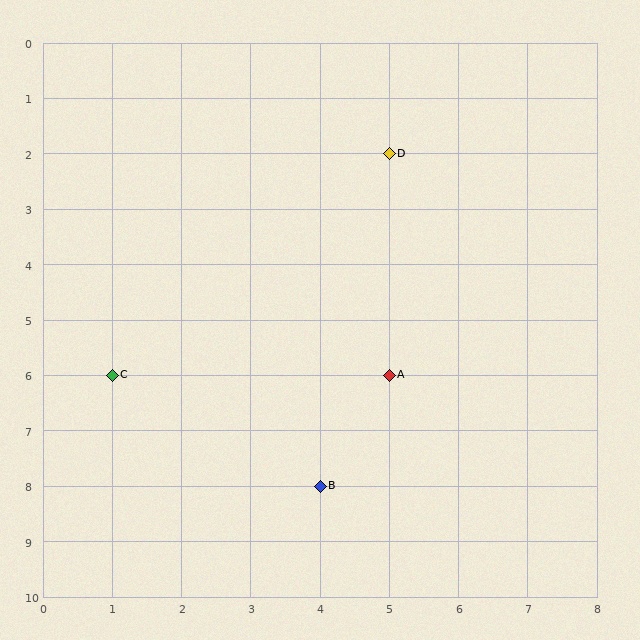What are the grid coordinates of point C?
Point C is at grid coordinates (1, 6).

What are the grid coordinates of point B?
Point B is at grid coordinates (4, 8).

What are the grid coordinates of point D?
Point D is at grid coordinates (5, 2).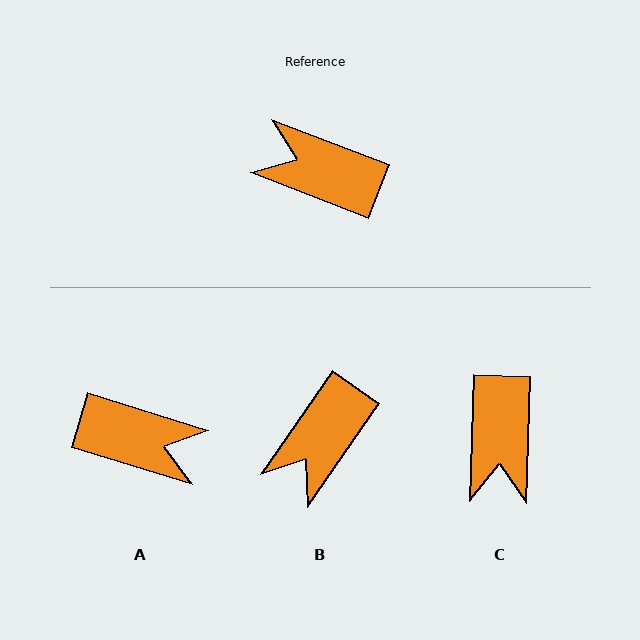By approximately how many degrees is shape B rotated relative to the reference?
Approximately 76 degrees counter-clockwise.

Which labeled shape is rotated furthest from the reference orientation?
A, about 176 degrees away.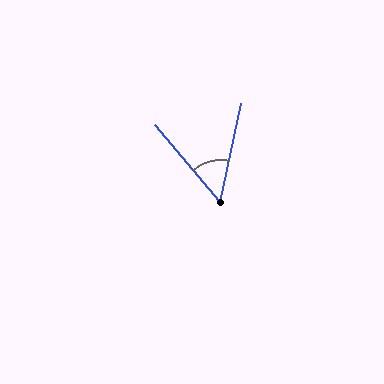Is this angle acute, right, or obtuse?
It is acute.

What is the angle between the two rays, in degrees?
Approximately 52 degrees.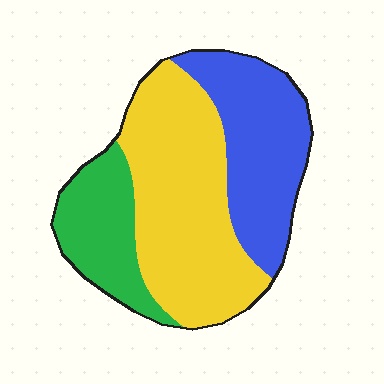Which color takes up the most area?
Yellow, at roughly 50%.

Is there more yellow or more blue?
Yellow.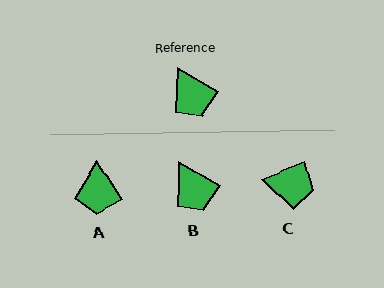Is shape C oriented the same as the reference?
No, it is off by about 50 degrees.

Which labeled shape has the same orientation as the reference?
B.